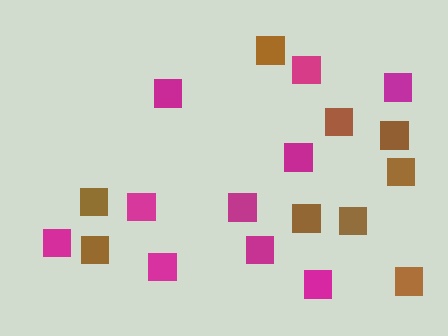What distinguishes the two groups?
There are 2 groups: one group of brown squares (9) and one group of magenta squares (10).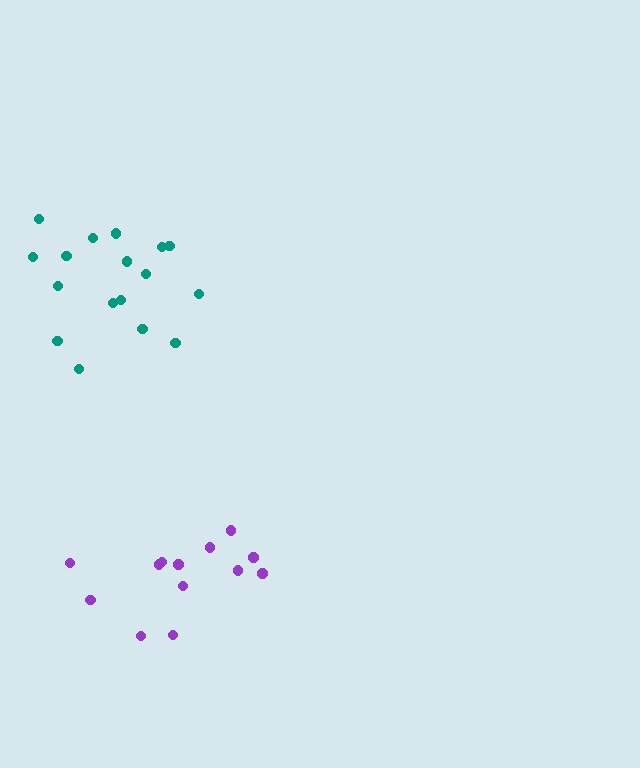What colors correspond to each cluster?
The clusters are colored: teal, purple.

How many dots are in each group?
Group 1: 17 dots, Group 2: 13 dots (30 total).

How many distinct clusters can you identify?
There are 2 distinct clusters.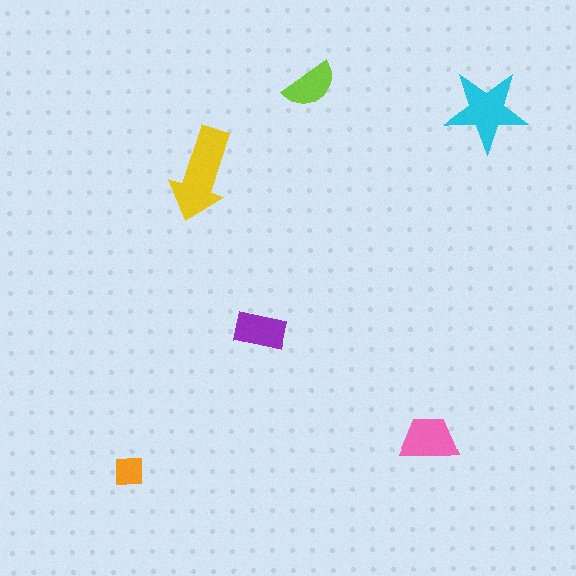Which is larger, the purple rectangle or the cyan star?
The cyan star.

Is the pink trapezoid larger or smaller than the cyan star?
Smaller.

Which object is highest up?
The lime semicircle is topmost.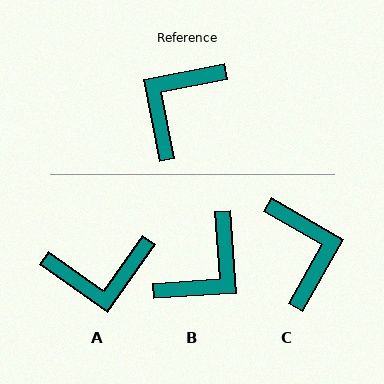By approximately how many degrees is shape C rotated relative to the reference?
Approximately 131 degrees clockwise.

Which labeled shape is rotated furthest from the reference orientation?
B, about 173 degrees away.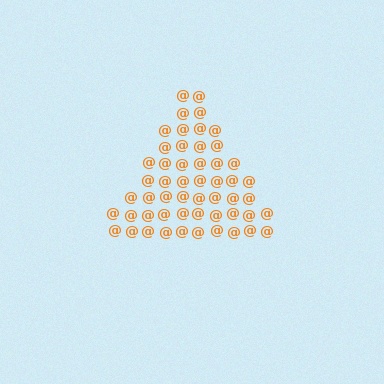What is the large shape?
The large shape is a triangle.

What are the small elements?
The small elements are at signs.